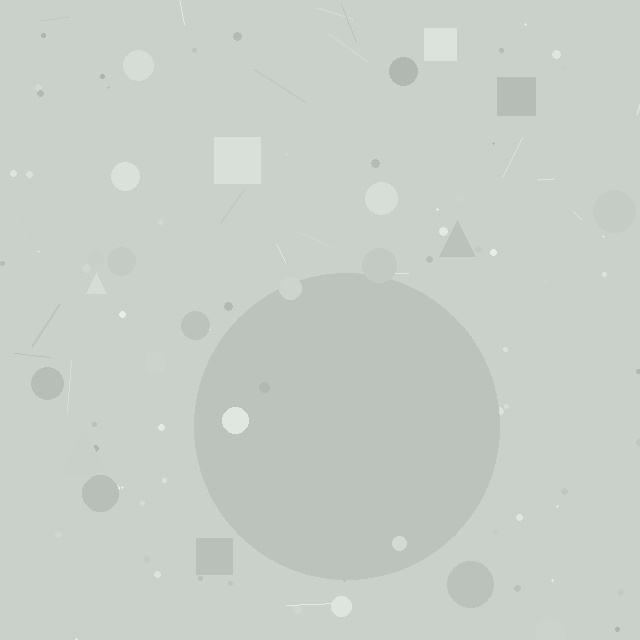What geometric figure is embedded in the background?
A circle is embedded in the background.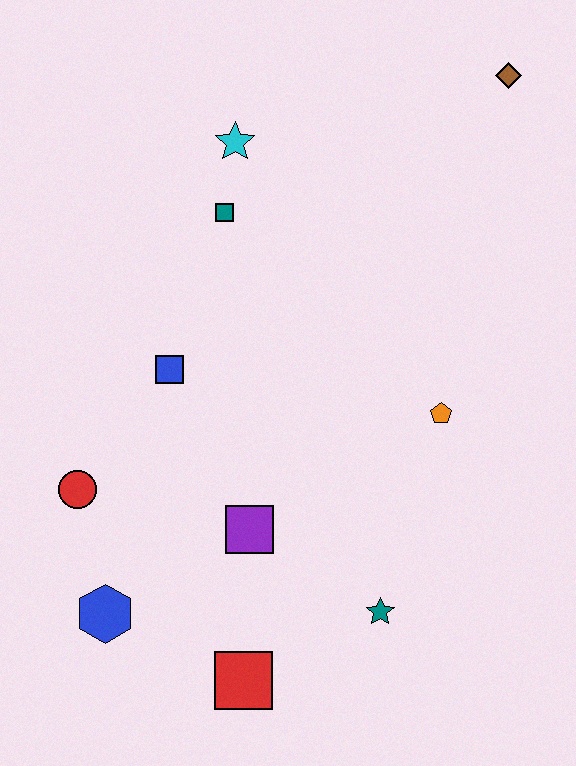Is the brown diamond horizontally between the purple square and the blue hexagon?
No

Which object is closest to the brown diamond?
The cyan star is closest to the brown diamond.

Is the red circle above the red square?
Yes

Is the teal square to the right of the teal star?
No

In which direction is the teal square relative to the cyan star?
The teal square is below the cyan star.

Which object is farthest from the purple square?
The brown diamond is farthest from the purple square.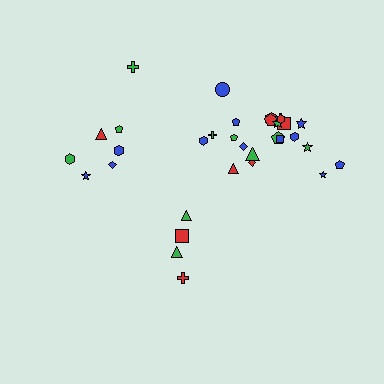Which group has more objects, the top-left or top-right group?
The top-right group.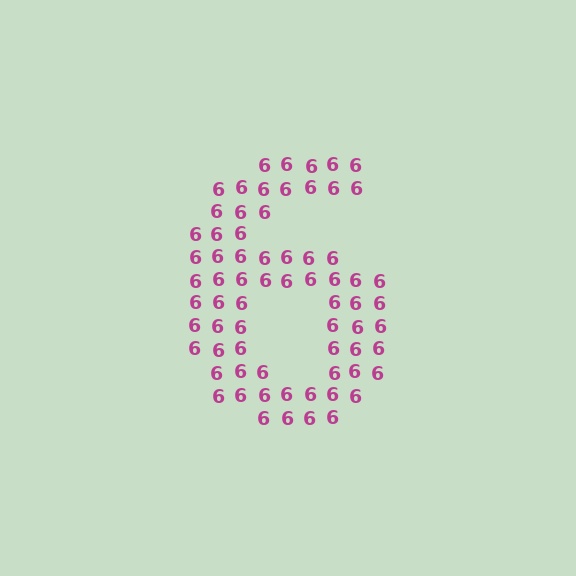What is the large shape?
The large shape is the digit 6.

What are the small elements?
The small elements are digit 6's.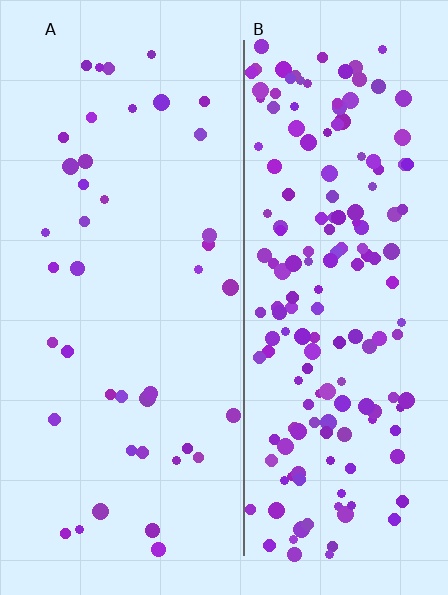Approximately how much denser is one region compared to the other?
Approximately 4.1× — region B over region A.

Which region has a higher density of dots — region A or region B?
B (the right).